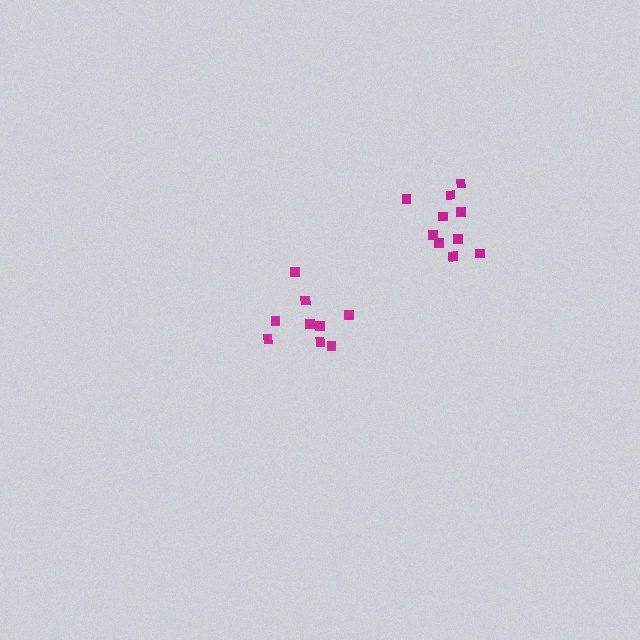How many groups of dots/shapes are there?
There are 2 groups.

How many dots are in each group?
Group 1: 9 dots, Group 2: 10 dots (19 total).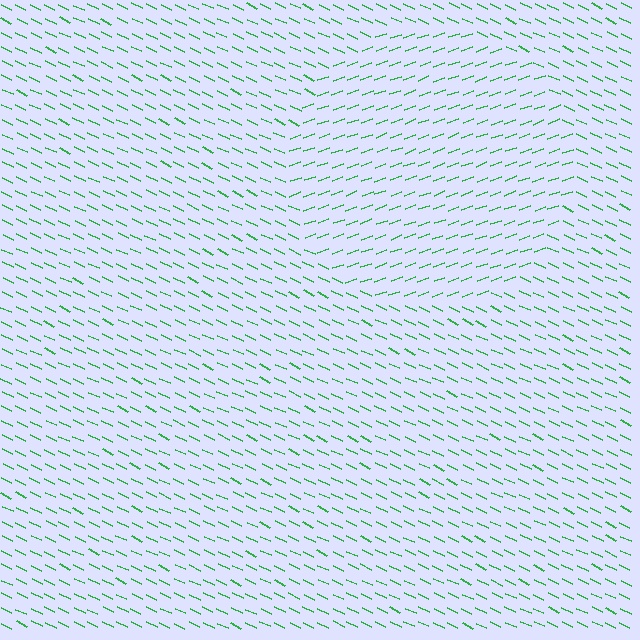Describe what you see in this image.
The image is filled with small green line segments. A circle region in the image has lines oriented differently from the surrounding lines, creating a visible texture boundary.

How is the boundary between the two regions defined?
The boundary is defined purely by a change in line orientation (approximately 45 degrees difference). All lines are the same color and thickness.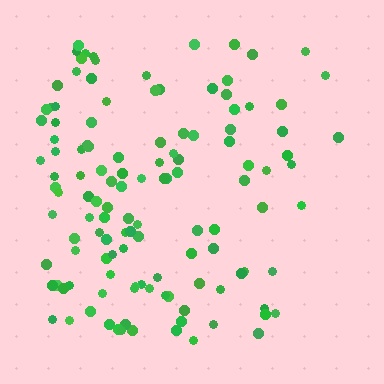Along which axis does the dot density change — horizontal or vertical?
Horizontal.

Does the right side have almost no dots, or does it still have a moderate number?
Still a moderate number, just noticeably fewer than the left.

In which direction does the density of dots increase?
From right to left, with the left side densest.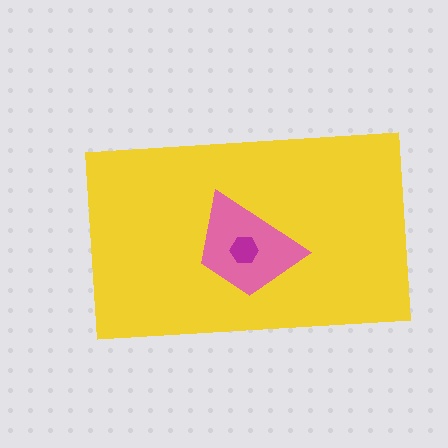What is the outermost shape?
The yellow rectangle.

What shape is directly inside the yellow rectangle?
The pink trapezoid.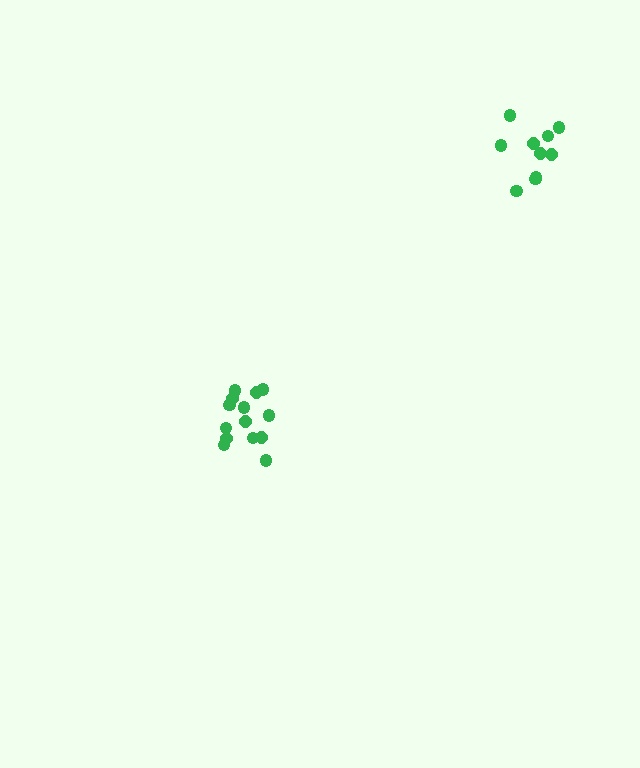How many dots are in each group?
Group 1: 14 dots, Group 2: 10 dots (24 total).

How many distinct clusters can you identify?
There are 2 distinct clusters.